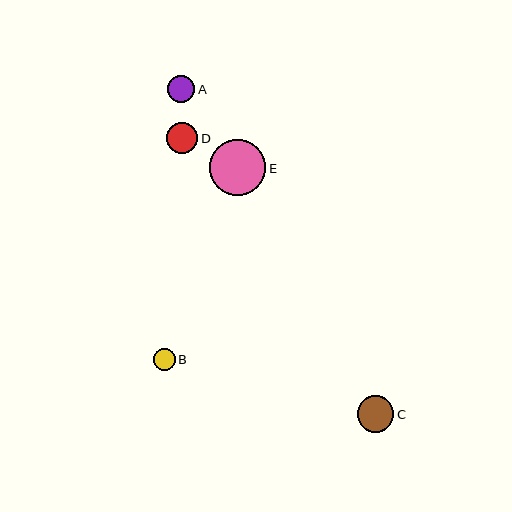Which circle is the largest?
Circle E is the largest with a size of approximately 56 pixels.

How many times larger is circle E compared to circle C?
Circle E is approximately 1.6 times the size of circle C.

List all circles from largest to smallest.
From largest to smallest: E, C, D, A, B.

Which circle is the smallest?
Circle B is the smallest with a size of approximately 22 pixels.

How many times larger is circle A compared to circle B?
Circle A is approximately 1.2 times the size of circle B.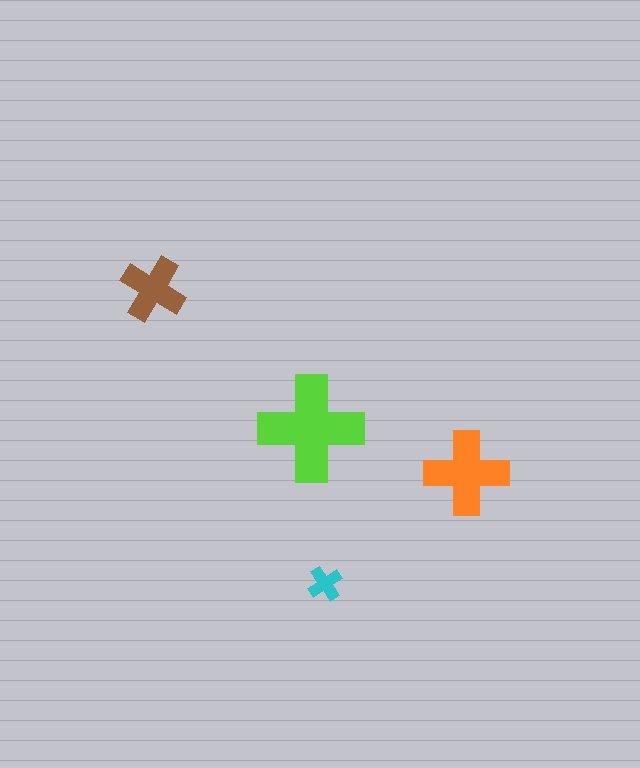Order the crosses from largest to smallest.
the lime one, the orange one, the brown one, the cyan one.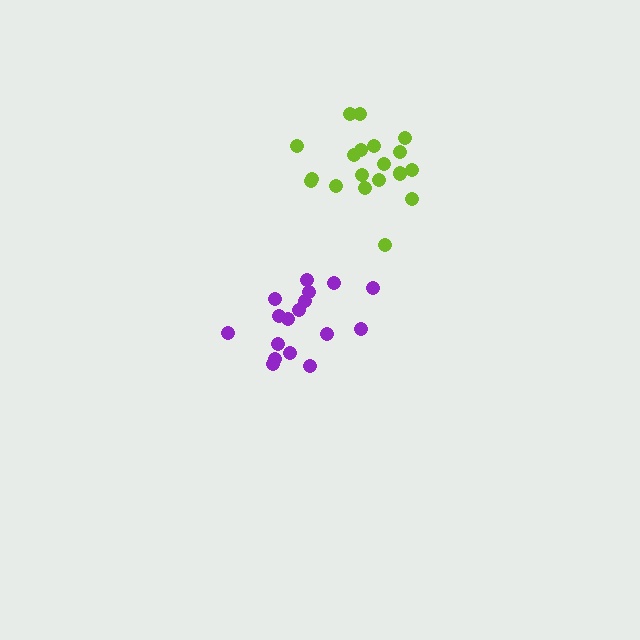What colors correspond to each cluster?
The clusters are colored: purple, lime.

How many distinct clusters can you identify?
There are 2 distinct clusters.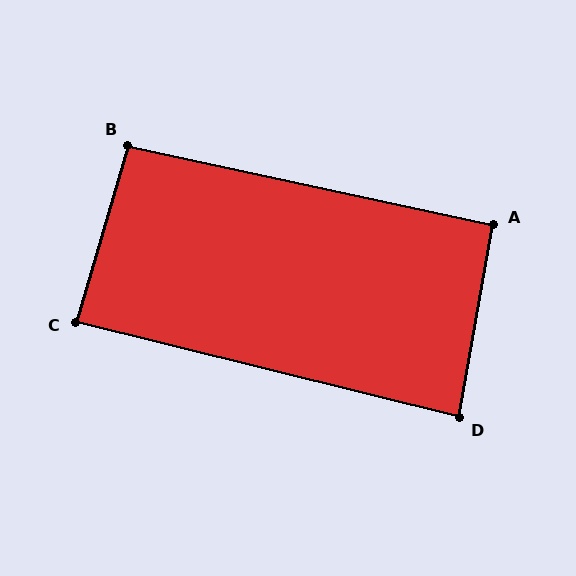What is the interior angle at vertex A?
Approximately 92 degrees (approximately right).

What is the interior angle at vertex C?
Approximately 88 degrees (approximately right).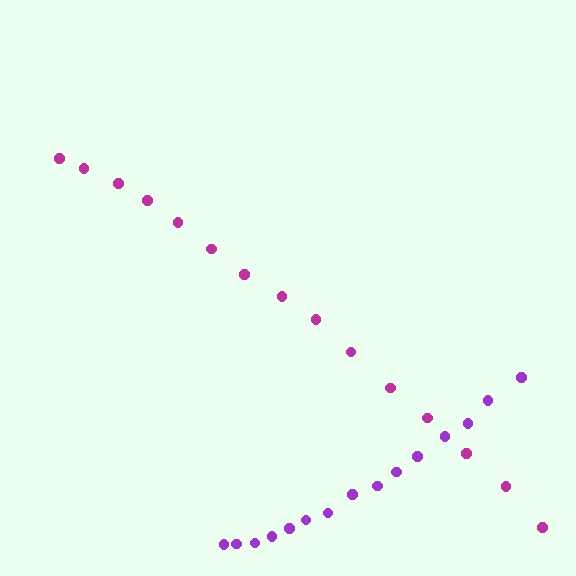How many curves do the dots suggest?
There are 2 distinct paths.